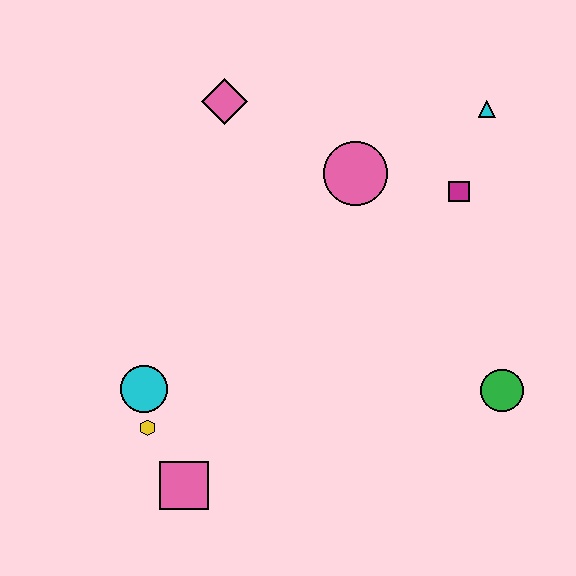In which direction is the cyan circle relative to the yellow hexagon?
The cyan circle is above the yellow hexagon.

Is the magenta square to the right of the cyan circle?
Yes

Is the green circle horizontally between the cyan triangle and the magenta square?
No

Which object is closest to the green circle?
The magenta square is closest to the green circle.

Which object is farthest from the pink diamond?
The green circle is farthest from the pink diamond.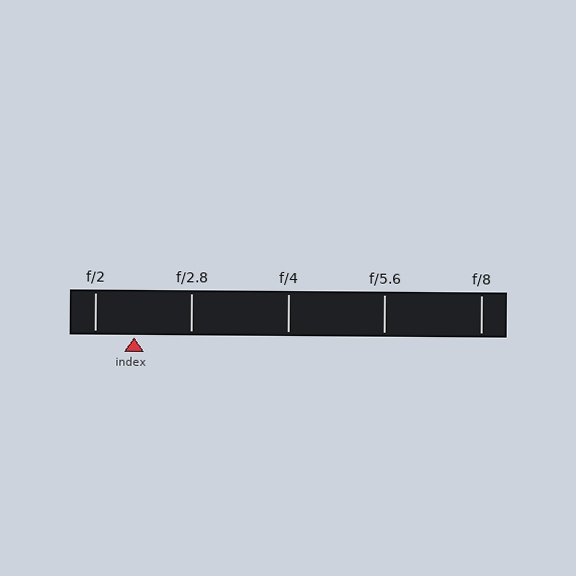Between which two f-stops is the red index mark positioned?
The index mark is between f/2 and f/2.8.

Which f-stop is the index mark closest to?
The index mark is closest to f/2.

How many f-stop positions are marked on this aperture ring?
There are 5 f-stop positions marked.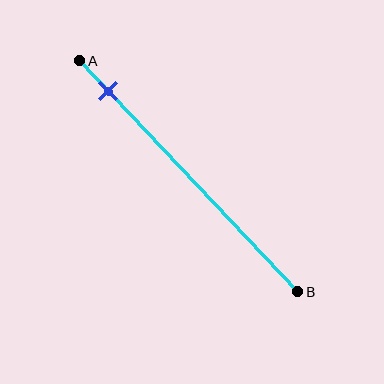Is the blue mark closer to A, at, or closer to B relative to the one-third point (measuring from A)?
The blue mark is closer to point A than the one-third point of segment AB.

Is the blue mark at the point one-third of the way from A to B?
No, the mark is at about 15% from A, not at the 33% one-third point.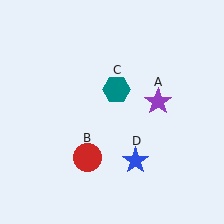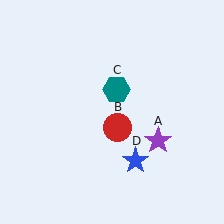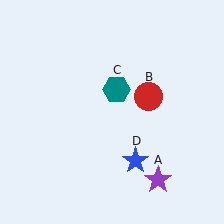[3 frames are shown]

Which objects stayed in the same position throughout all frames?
Teal hexagon (object C) and blue star (object D) remained stationary.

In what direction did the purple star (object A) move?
The purple star (object A) moved down.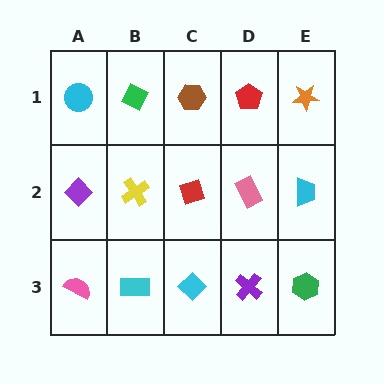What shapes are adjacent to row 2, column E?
An orange star (row 1, column E), a green hexagon (row 3, column E), a pink rectangle (row 2, column D).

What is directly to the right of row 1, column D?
An orange star.